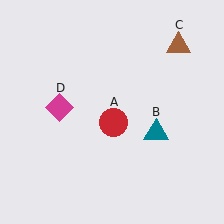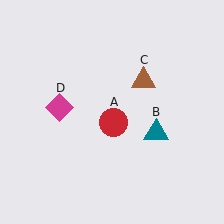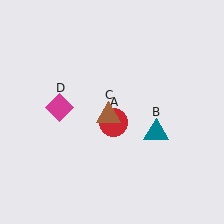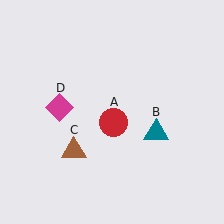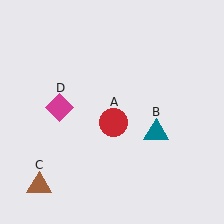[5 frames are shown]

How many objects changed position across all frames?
1 object changed position: brown triangle (object C).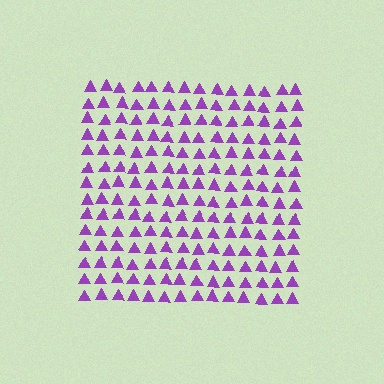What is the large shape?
The large shape is a square.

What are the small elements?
The small elements are triangles.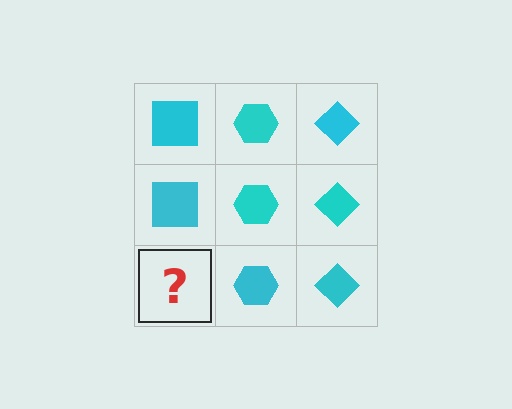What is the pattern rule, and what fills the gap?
The rule is that each column has a consistent shape. The gap should be filled with a cyan square.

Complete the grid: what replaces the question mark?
The question mark should be replaced with a cyan square.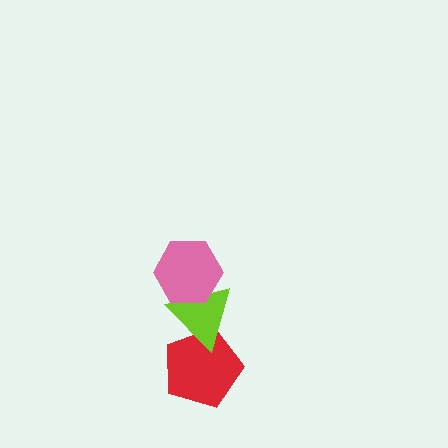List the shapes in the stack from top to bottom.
From top to bottom: the pink hexagon, the lime triangle, the red pentagon.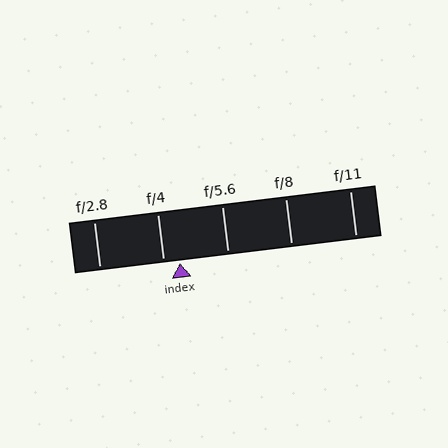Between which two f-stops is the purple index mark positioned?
The index mark is between f/4 and f/5.6.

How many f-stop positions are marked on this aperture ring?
There are 5 f-stop positions marked.